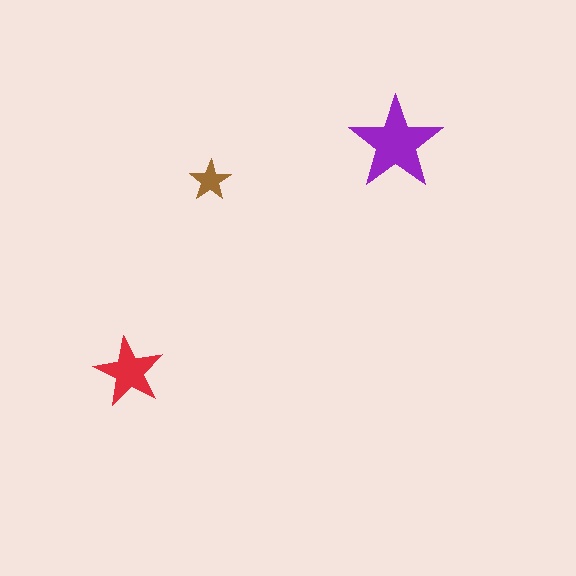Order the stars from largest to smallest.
the purple one, the red one, the brown one.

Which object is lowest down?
The red star is bottommost.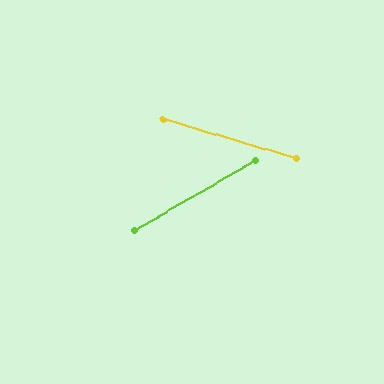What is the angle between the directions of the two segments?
Approximately 47 degrees.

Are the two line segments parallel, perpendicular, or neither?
Neither parallel nor perpendicular — they differ by about 47°.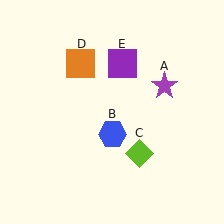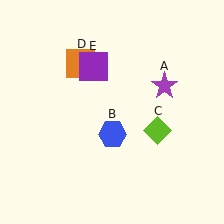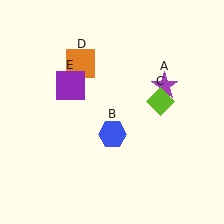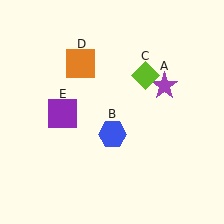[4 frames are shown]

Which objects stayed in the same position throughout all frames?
Purple star (object A) and blue hexagon (object B) and orange square (object D) remained stationary.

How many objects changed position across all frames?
2 objects changed position: lime diamond (object C), purple square (object E).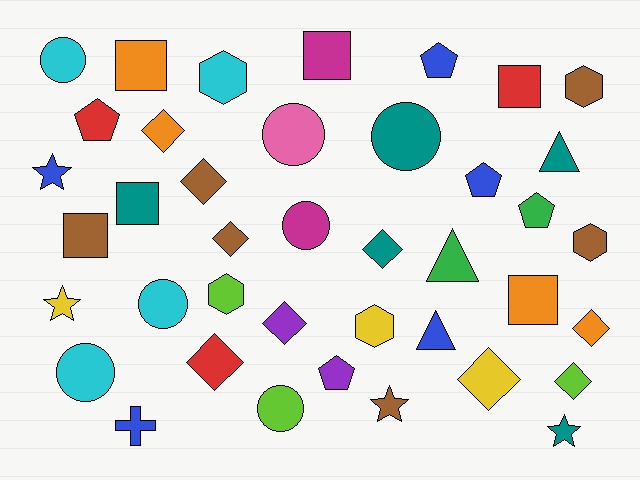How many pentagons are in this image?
There are 5 pentagons.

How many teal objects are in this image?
There are 5 teal objects.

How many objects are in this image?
There are 40 objects.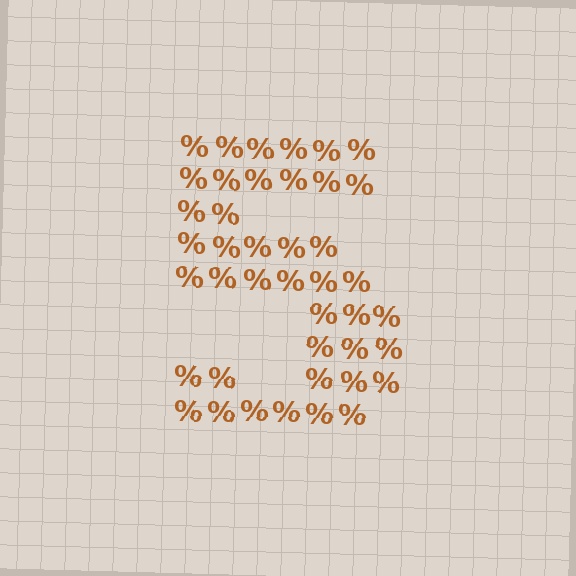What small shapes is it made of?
It is made of small percent signs.